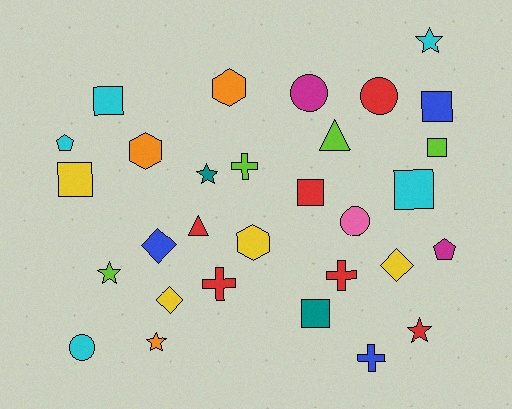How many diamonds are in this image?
There are 3 diamonds.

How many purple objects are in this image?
There are no purple objects.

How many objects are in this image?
There are 30 objects.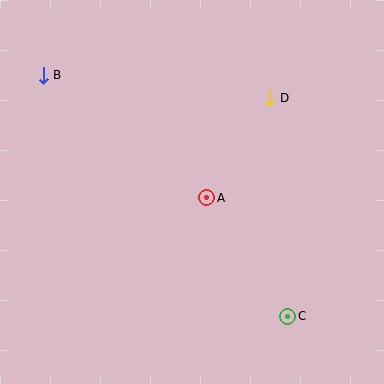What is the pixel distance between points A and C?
The distance between A and C is 144 pixels.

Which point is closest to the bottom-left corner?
Point A is closest to the bottom-left corner.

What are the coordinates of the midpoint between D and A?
The midpoint between D and A is at (238, 148).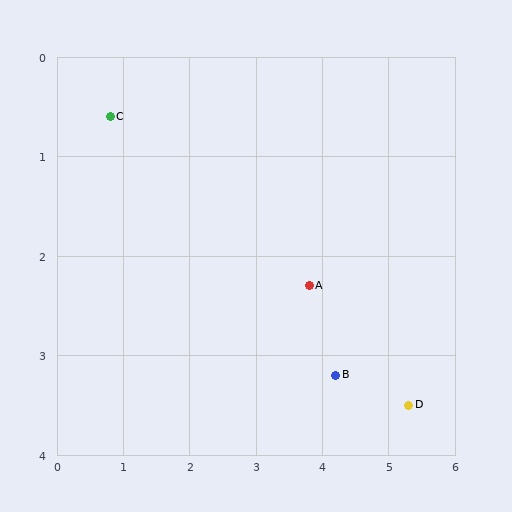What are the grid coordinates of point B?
Point B is at approximately (4.2, 3.2).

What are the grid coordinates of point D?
Point D is at approximately (5.3, 3.5).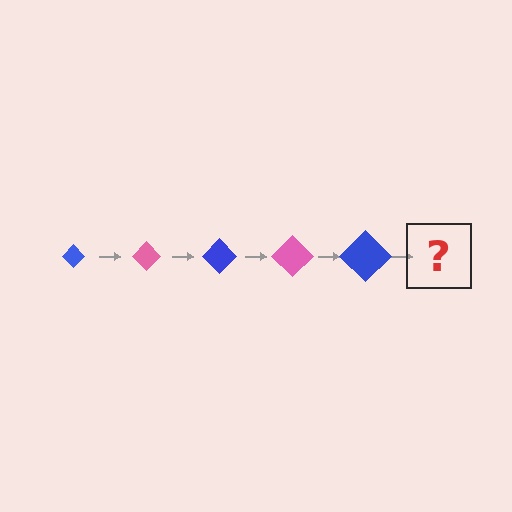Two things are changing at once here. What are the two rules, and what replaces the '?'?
The two rules are that the diamond grows larger each step and the color cycles through blue and pink. The '?' should be a pink diamond, larger than the previous one.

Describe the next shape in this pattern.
It should be a pink diamond, larger than the previous one.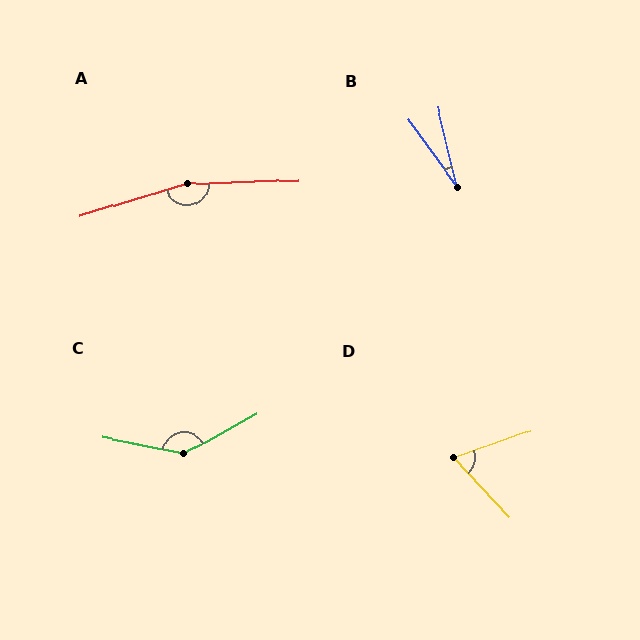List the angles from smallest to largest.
B (22°), D (67°), C (140°), A (165°).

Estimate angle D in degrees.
Approximately 67 degrees.